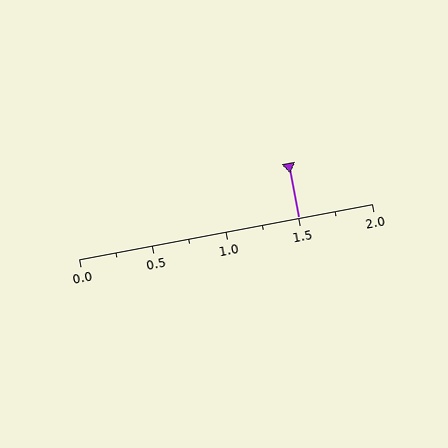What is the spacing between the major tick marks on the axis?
The major ticks are spaced 0.5 apart.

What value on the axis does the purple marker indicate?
The marker indicates approximately 1.5.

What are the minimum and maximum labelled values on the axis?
The axis runs from 0.0 to 2.0.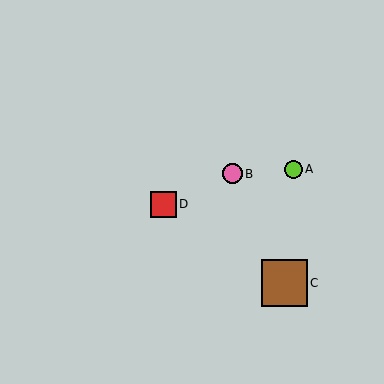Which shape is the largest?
The brown square (labeled C) is the largest.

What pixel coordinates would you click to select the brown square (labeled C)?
Click at (284, 283) to select the brown square C.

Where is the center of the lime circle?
The center of the lime circle is at (294, 169).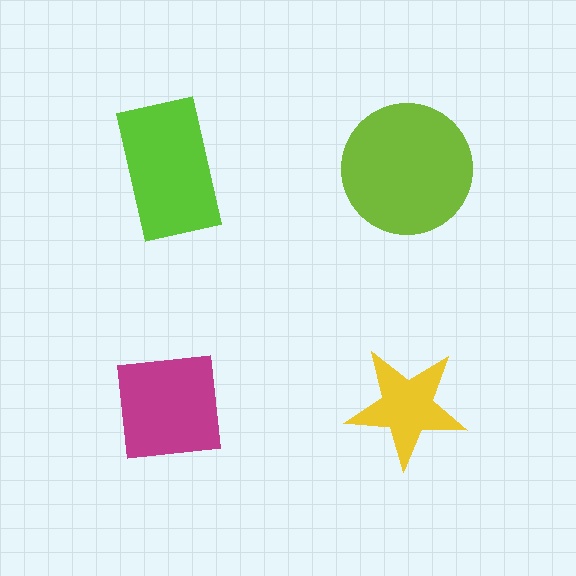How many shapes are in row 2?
2 shapes.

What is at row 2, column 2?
A yellow star.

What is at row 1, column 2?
A lime circle.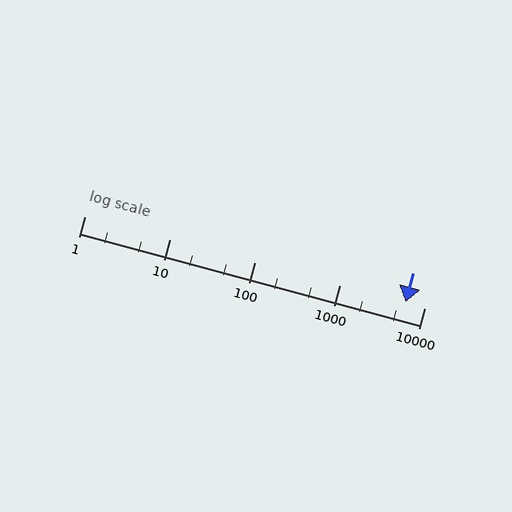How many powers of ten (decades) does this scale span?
The scale spans 4 decades, from 1 to 10000.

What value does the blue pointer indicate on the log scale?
The pointer indicates approximately 6000.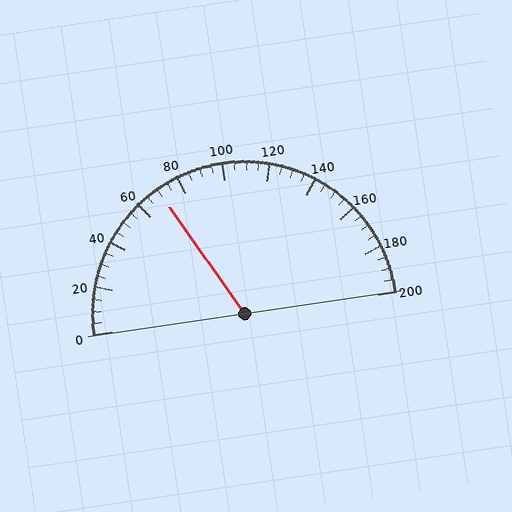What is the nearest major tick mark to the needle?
The nearest major tick mark is 80.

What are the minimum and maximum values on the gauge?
The gauge ranges from 0 to 200.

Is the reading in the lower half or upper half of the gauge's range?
The reading is in the lower half of the range (0 to 200).